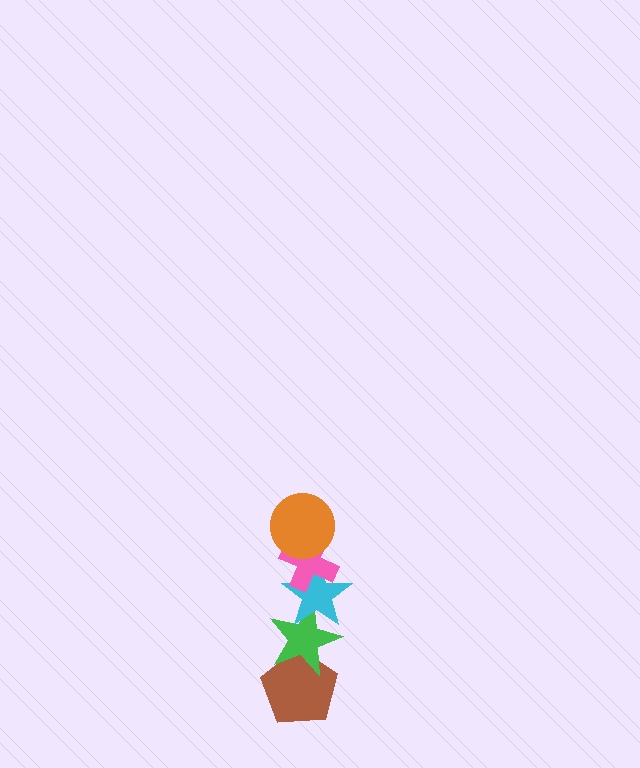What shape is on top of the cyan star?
The pink cross is on top of the cyan star.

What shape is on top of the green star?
The cyan star is on top of the green star.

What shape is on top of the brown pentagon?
The green star is on top of the brown pentagon.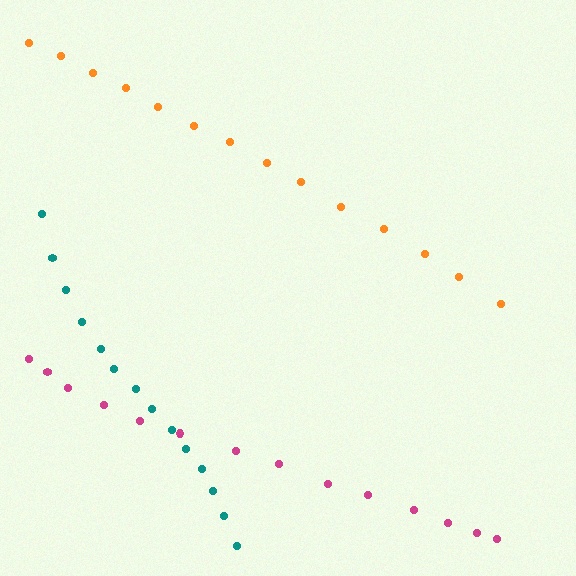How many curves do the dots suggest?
There are 3 distinct paths.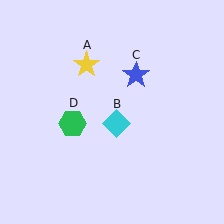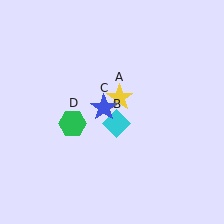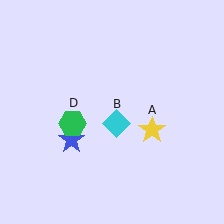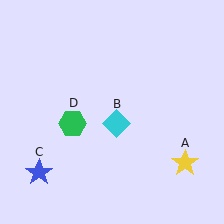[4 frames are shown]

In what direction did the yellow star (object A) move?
The yellow star (object A) moved down and to the right.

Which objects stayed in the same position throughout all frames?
Cyan diamond (object B) and green hexagon (object D) remained stationary.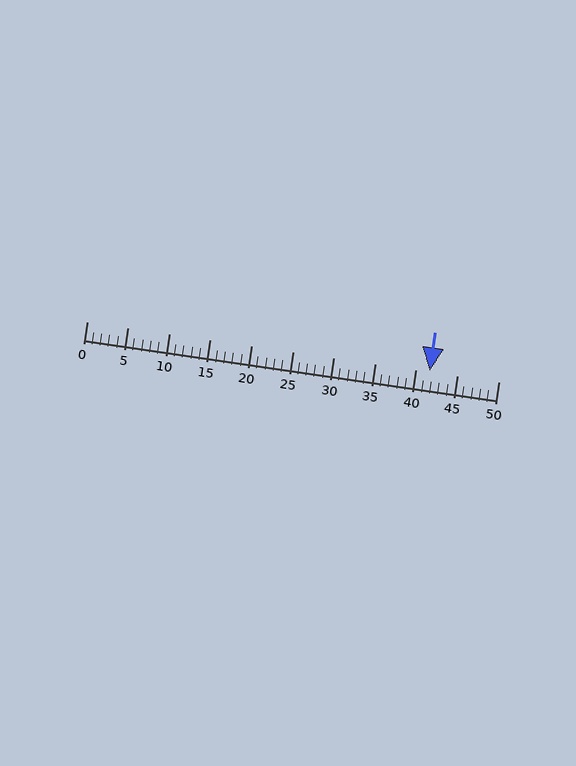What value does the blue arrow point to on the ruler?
The blue arrow points to approximately 42.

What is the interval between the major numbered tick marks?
The major tick marks are spaced 5 units apart.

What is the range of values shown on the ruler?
The ruler shows values from 0 to 50.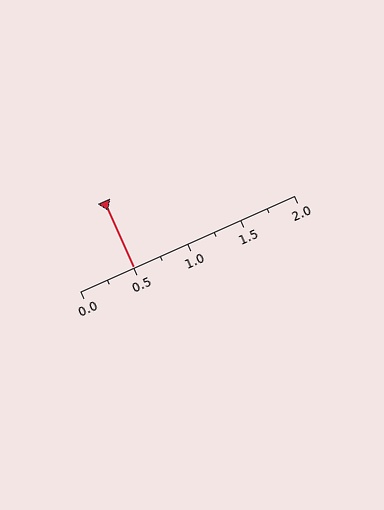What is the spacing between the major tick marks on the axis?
The major ticks are spaced 0.5 apart.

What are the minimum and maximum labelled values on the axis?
The axis runs from 0.0 to 2.0.